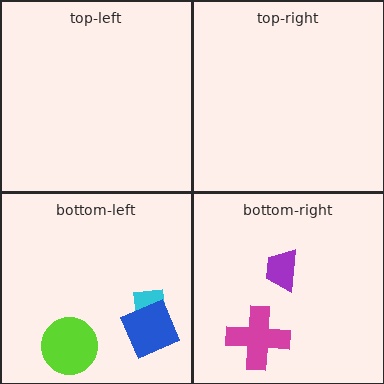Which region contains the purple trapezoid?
The bottom-right region.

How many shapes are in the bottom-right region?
2.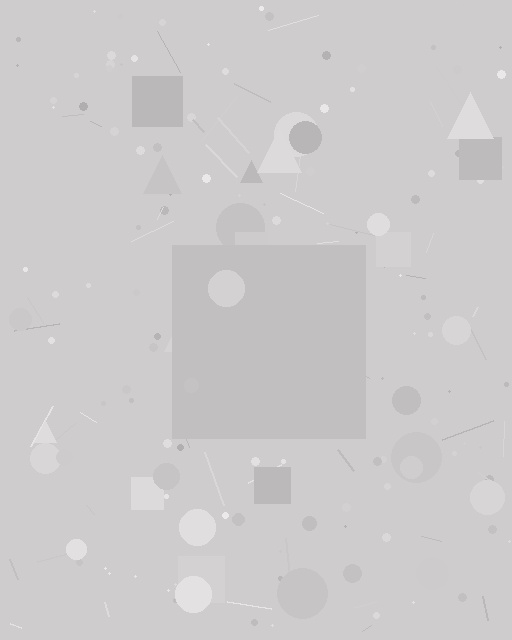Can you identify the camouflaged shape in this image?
The camouflaged shape is a square.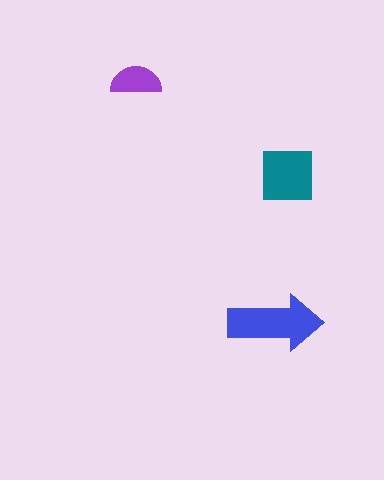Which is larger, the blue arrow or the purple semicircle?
The blue arrow.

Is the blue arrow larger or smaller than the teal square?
Larger.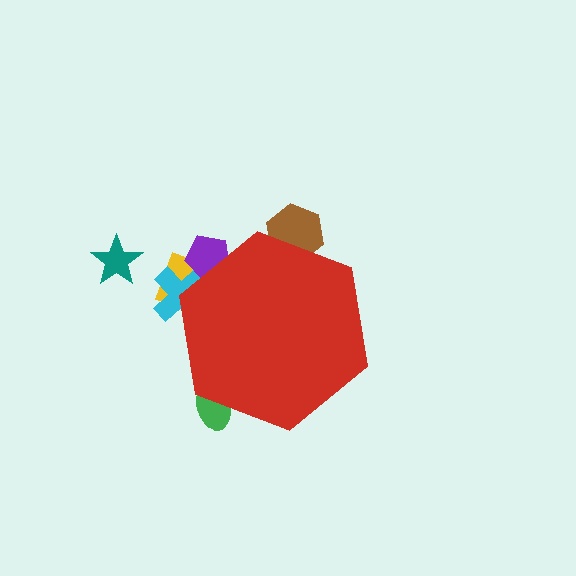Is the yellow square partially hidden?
Yes, the yellow square is partially hidden behind the red hexagon.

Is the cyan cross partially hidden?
Yes, the cyan cross is partially hidden behind the red hexagon.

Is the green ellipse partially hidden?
Yes, the green ellipse is partially hidden behind the red hexagon.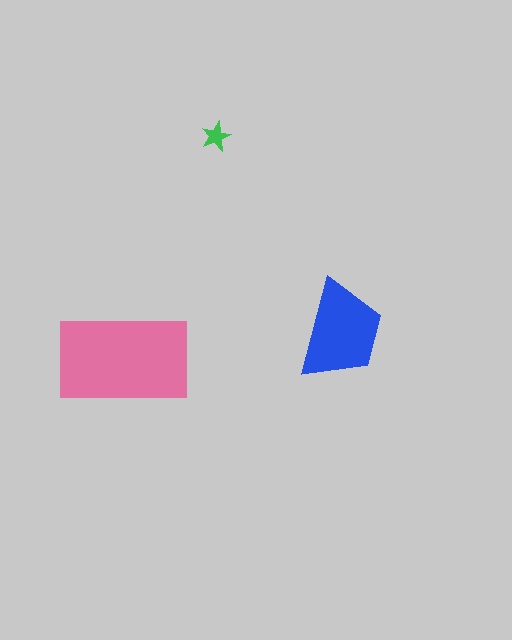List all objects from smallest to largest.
The green star, the blue trapezoid, the pink rectangle.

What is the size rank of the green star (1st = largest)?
3rd.